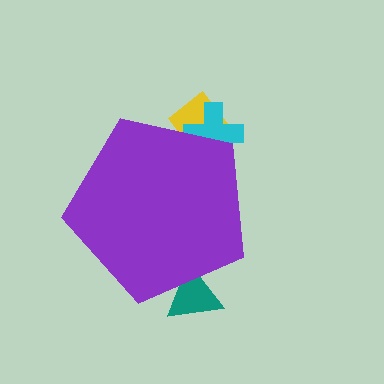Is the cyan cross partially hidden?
Yes, the cyan cross is partially hidden behind the purple pentagon.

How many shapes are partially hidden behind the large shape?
3 shapes are partially hidden.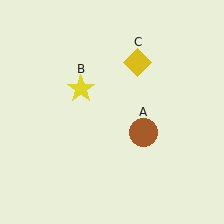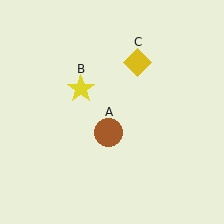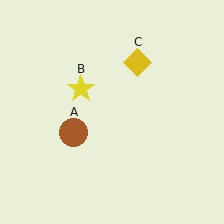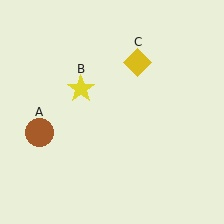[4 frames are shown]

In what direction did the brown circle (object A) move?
The brown circle (object A) moved left.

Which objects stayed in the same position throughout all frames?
Yellow star (object B) and yellow diamond (object C) remained stationary.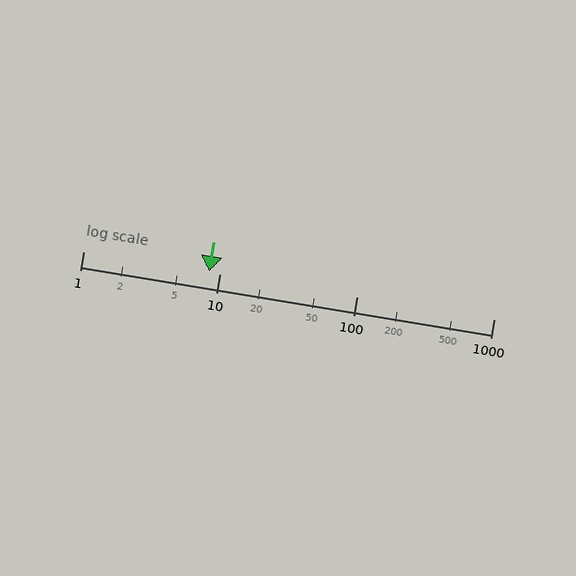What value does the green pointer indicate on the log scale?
The pointer indicates approximately 8.3.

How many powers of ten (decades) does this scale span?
The scale spans 3 decades, from 1 to 1000.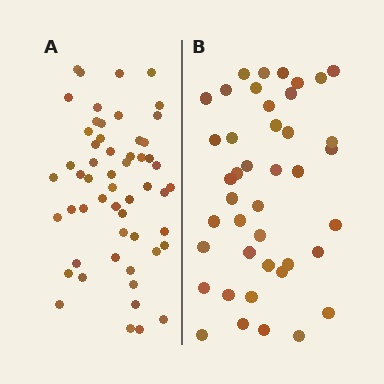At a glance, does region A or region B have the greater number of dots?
Region A (the left region) has more dots.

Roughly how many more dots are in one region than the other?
Region A has approximately 15 more dots than region B.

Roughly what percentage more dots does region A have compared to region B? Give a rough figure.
About 30% more.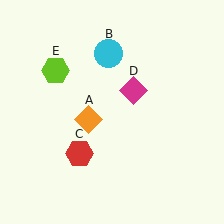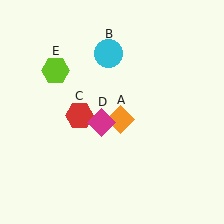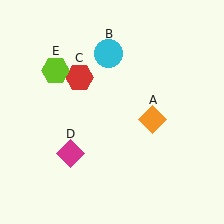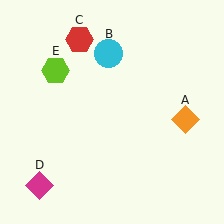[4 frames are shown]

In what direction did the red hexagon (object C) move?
The red hexagon (object C) moved up.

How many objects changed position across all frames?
3 objects changed position: orange diamond (object A), red hexagon (object C), magenta diamond (object D).